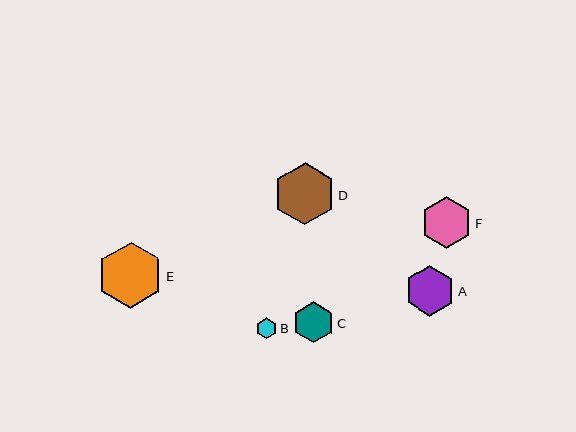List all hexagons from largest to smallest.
From largest to smallest: E, D, F, A, C, B.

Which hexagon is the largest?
Hexagon E is the largest with a size of approximately 66 pixels.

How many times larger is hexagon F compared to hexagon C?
Hexagon F is approximately 1.3 times the size of hexagon C.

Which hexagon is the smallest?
Hexagon B is the smallest with a size of approximately 21 pixels.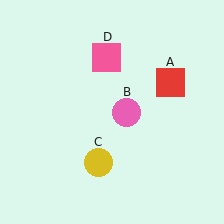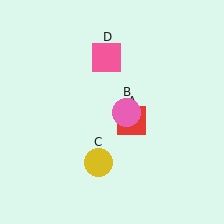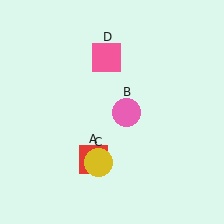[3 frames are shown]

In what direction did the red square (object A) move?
The red square (object A) moved down and to the left.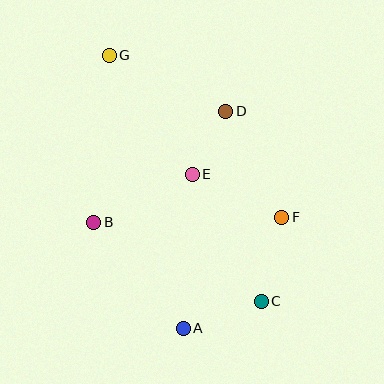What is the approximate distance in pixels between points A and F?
The distance between A and F is approximately 149 pixels.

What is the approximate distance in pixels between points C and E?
The distance between C and E is approximately 144 pixels.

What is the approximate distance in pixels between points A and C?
The distance between A and C is approximately 83 pixels.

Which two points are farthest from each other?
Points C and G are farthest from each other.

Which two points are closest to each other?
Points D and E are closest to each other.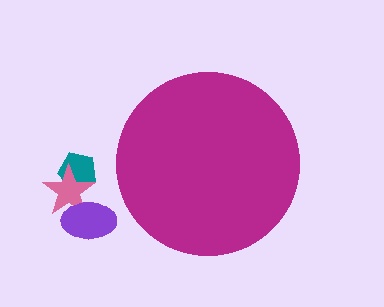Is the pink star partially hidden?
No, the pink star is fully visible.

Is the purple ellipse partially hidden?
No, the purple ellipse is fully visible.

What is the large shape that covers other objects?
A magenta circle.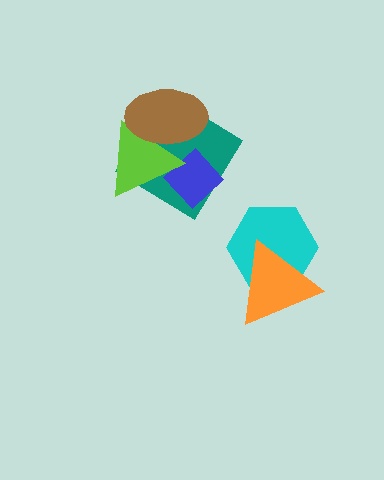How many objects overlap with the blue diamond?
2 objects overlap with the blue diamond.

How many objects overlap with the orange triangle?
1 object overlaps with the orange triangle.